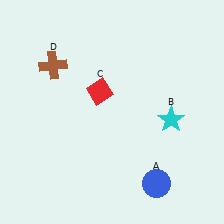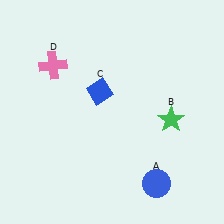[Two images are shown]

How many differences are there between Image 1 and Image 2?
There are 3 differences between the two images.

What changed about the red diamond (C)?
In Image 1, C is red. In Image 2, it changed to blue.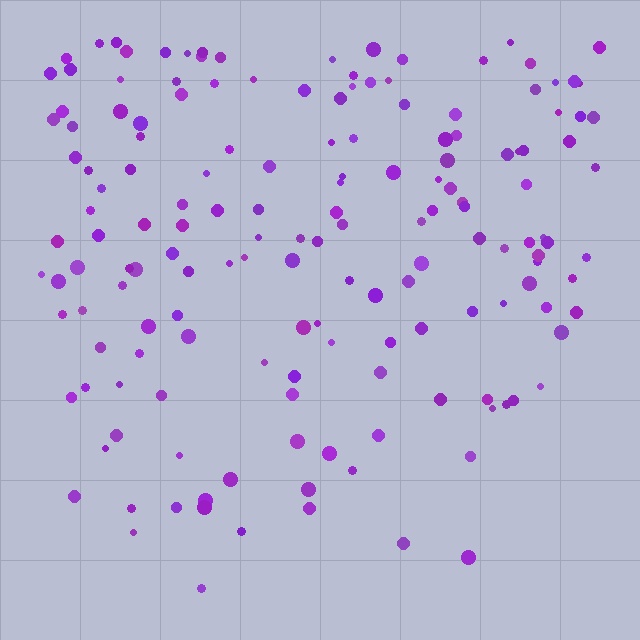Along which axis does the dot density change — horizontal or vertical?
Vertical.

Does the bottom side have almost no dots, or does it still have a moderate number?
Still a moderate number, just noticeably fewer than the top.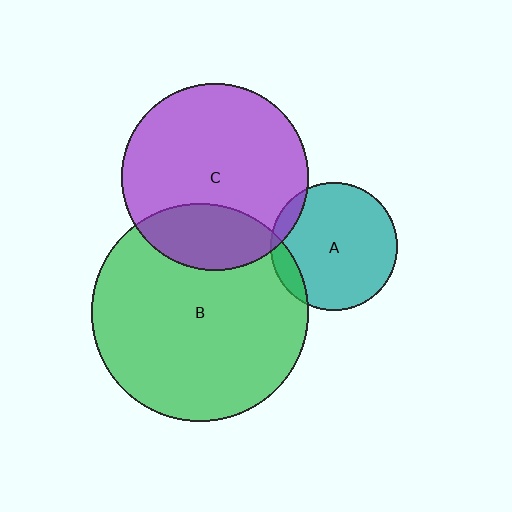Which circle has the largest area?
Circle B (green).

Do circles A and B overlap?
Yes.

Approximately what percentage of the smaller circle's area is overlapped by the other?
Approximately 10%.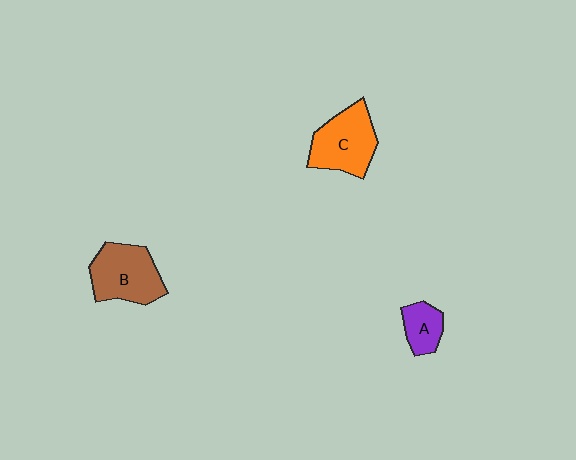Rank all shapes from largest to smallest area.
From largest to smallest: B (brown), C (orange), A (purple).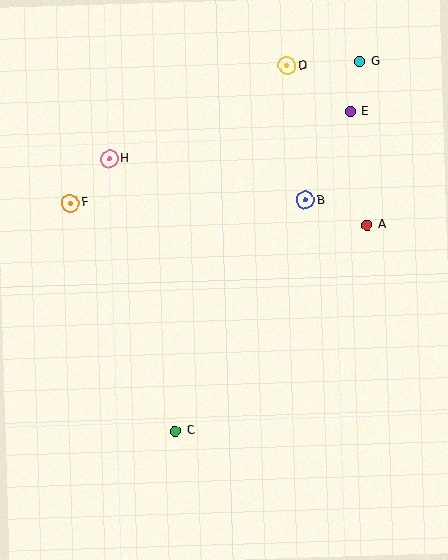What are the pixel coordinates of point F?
Point F is at (71, 203).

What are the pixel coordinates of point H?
Point H is at (110, 159).